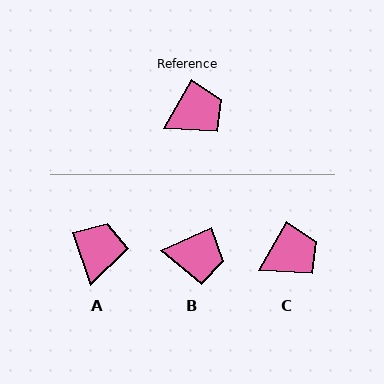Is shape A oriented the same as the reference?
No, it is off by about 48 degrees.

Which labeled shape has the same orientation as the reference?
C.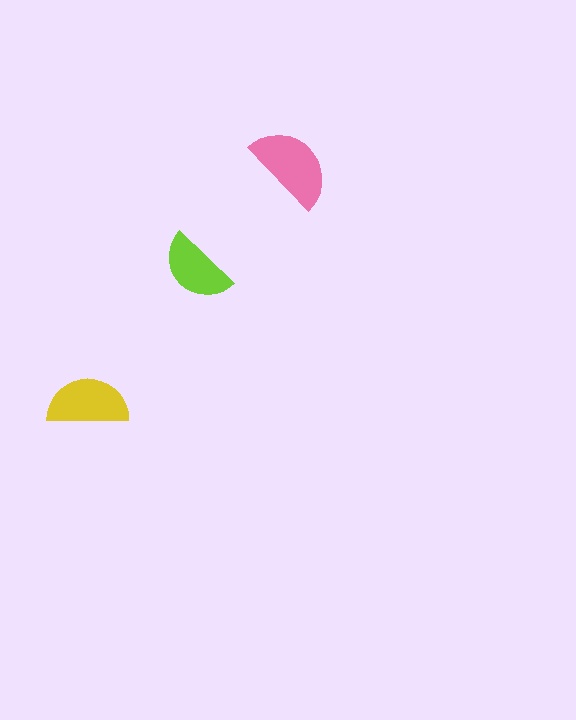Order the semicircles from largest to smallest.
the pink one, the yellow one, the lime one.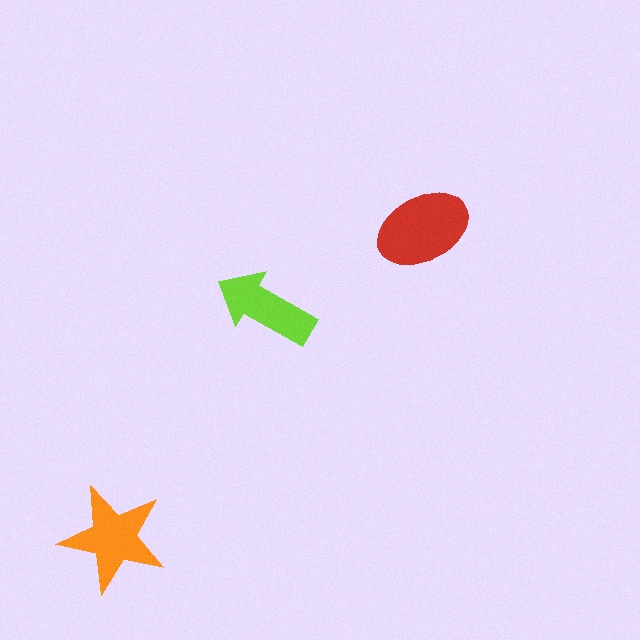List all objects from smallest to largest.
The lime arrow, the orange star, the red ellipse.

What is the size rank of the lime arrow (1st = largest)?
3rd.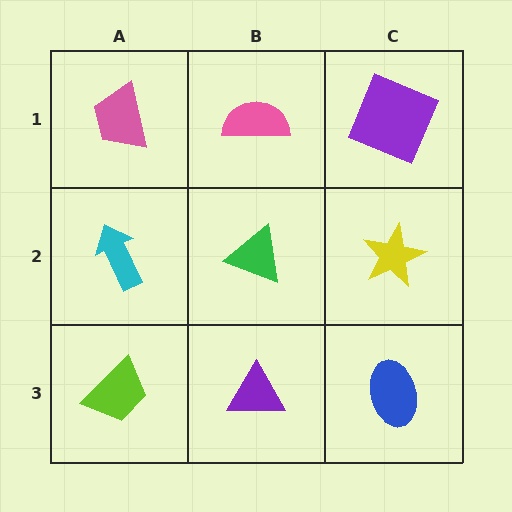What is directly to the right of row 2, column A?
A green triangle.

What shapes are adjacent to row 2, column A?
A pink trapezoid (row 1, column A), a lime trapezoid (row 3, column A), a green triangle (row 2, column B).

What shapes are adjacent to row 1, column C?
A yellow star (row 2, column C), a pink semicircle (row 1, column B).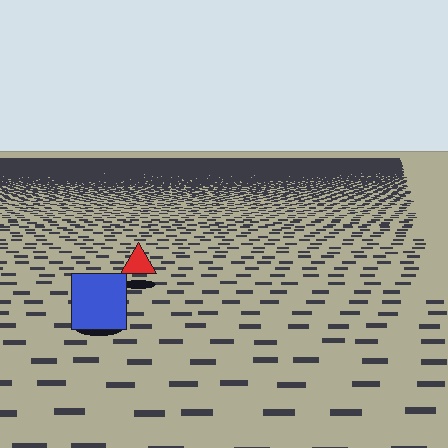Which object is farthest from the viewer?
The red triangle is farthest from the viewer. It appears smaller and the ground texture around it is denser.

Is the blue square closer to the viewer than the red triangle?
Yes. The blue square is closer — you can tell from the texture gradient: the ground texture is coarser near it.